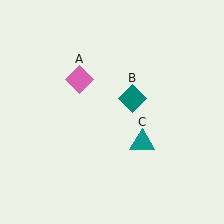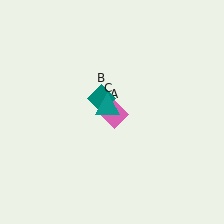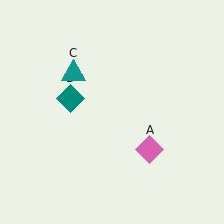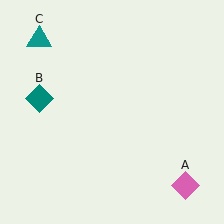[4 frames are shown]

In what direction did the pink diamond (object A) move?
The pink diamond (object A) moved down and to the right.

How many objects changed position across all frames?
3 objects changed position: pink diamond (object A), teal diamond (object B), teal triangle (object C).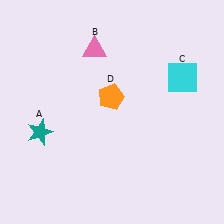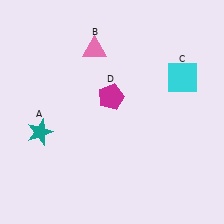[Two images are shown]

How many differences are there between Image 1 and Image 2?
There is 1 difference between the two images.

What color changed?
The pentagon (D) changed from orange in Image 1 to magenta in Image 2.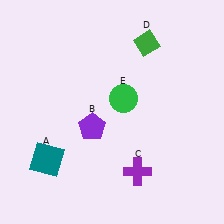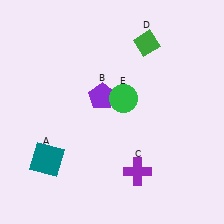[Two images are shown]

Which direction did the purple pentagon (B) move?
The purple pentagon (B) moved up.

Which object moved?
The purple pentagon (B) moved up.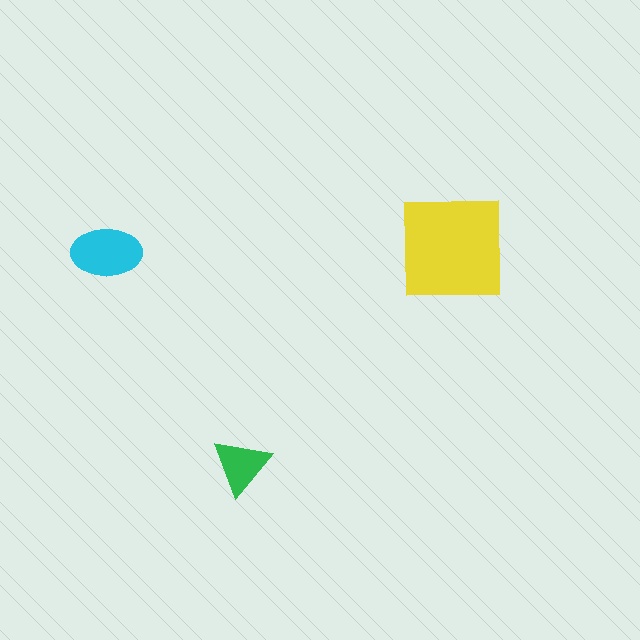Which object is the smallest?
The green triangle.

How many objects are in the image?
There are 3 objects in the image.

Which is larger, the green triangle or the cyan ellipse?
The cyan ellipse.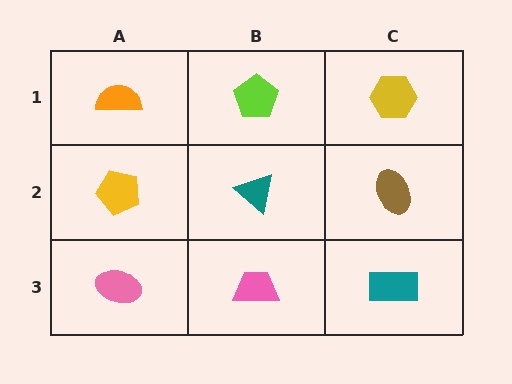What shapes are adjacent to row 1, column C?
A brown ellipse (row 2, column C), a lime pentagon (row 1, column B).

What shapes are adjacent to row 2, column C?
A yellow hexagon (row 1, column C), a teal rectangle (row 3, column C), a teal triangle (row 2, column B).